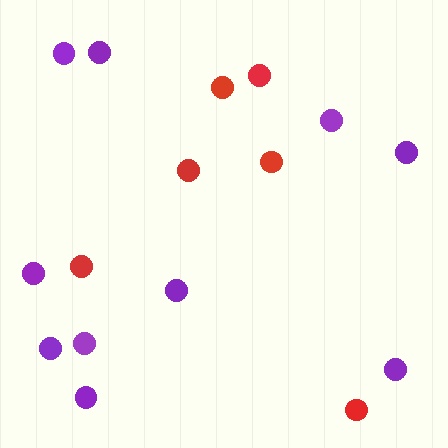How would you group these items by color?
There are 2 groups: one group of red circles (6) and one group of purple circles (10).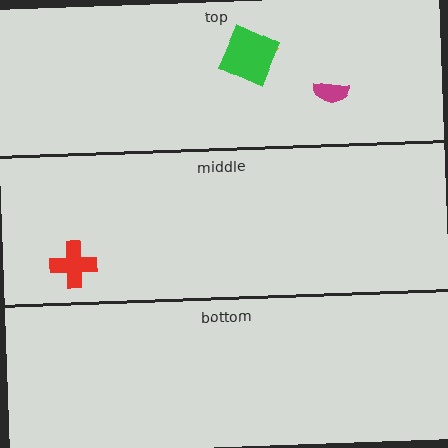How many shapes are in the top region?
3.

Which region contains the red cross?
The middle region.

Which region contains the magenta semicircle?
The top region.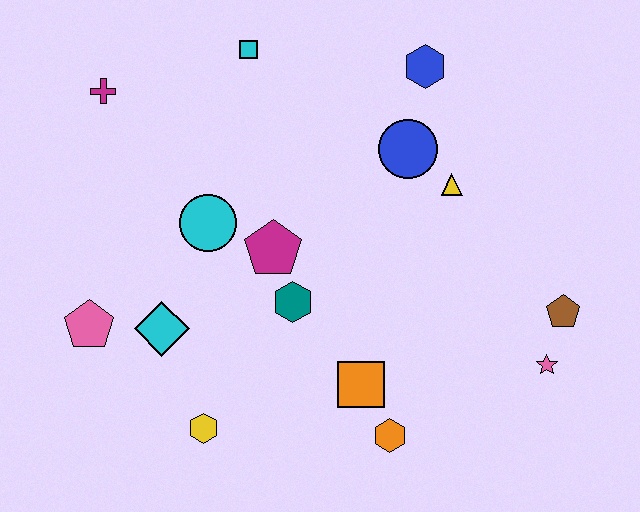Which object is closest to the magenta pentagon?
The teal hexagon is closest to the magenta pentagon.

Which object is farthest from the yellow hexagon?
The blue hexagon is farthest from the yellow hexagon.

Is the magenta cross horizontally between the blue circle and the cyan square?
No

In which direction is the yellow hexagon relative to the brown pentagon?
The yellow hexagon is to the left of the brown pentagon.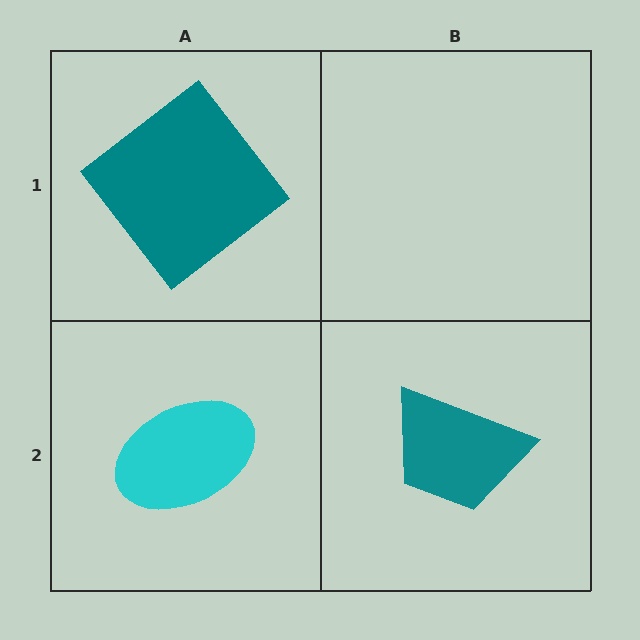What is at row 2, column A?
A cyan ellipse.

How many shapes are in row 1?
1 shape.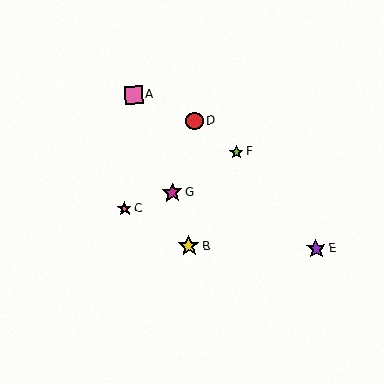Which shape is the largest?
The yellow star (labeled B) is the largest.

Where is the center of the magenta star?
The center of the magenta star is at (172, 193).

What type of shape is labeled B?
Shape B is a yellow star.